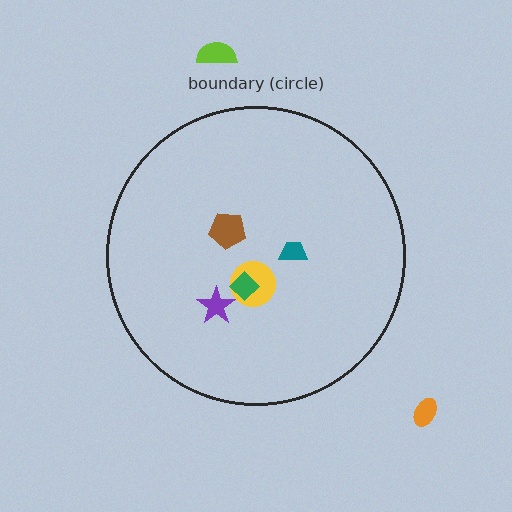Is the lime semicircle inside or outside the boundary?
Outside.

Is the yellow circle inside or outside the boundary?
Inside.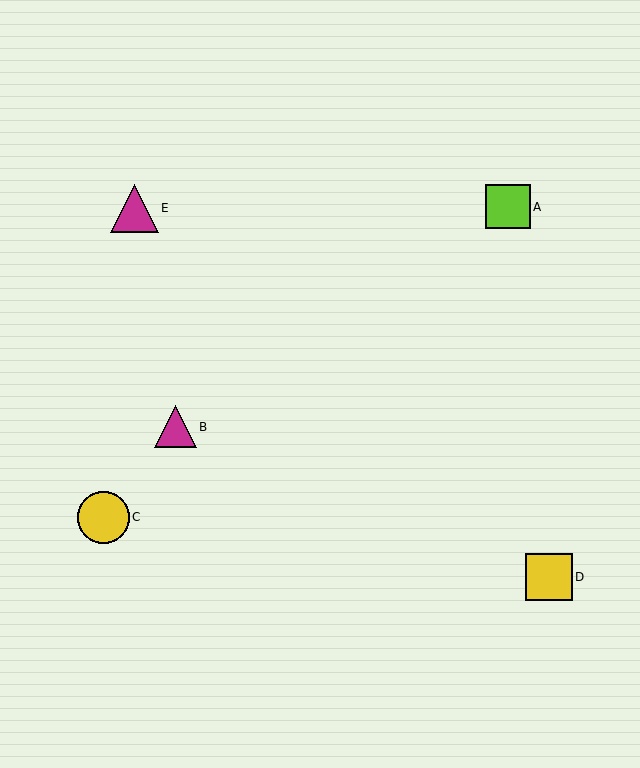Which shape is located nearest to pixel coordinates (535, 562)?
The yellow square (labeled D) at (549, 577) is nearest to that location.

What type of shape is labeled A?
Shape A is a lime square.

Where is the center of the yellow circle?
The center of the yellow circle is at (103, 517).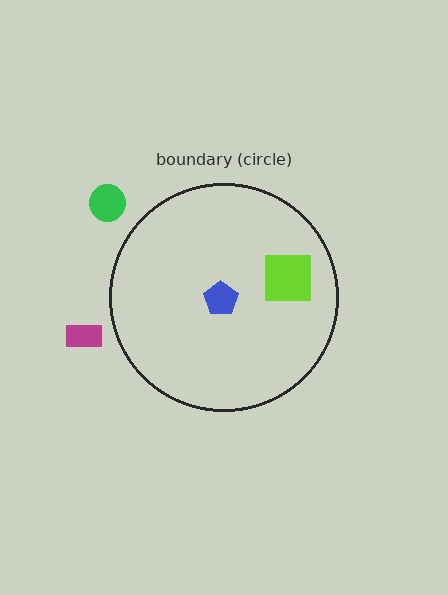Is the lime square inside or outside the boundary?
Inside.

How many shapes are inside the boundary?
2 inside, 2 outside.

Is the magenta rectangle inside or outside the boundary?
Outside.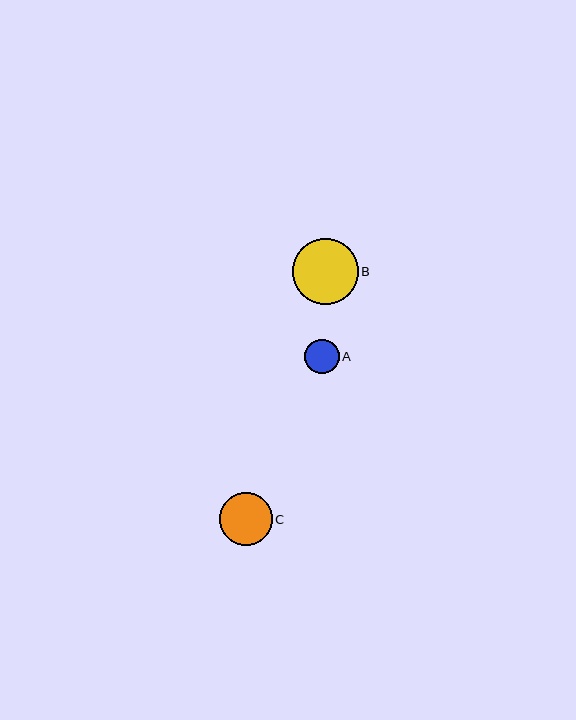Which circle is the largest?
Circle B is the largest with a size of approximately 66 pixels.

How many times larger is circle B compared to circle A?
Circle B is approximately 1.9 times the size of circle A.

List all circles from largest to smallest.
From largest to smallest: B, C, A.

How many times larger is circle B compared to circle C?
Circle B is approximately 1.2 times the size of circle C.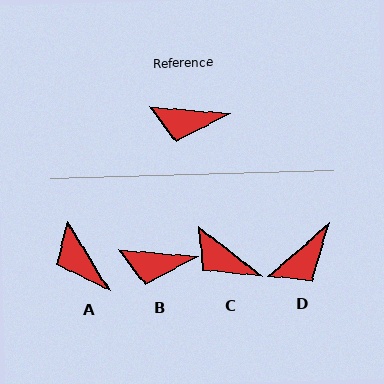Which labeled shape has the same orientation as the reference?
B.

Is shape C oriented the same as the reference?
No, it is off by about 33 degrees.